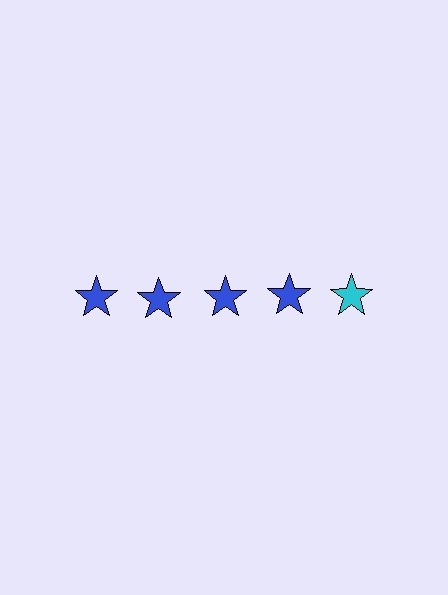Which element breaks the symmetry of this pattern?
The cyan star in the top row, rightmost column breaks the symmetry. All other shapes are blue stars.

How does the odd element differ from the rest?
It has a different color: cyan instead of blue.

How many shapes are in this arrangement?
There are 5 shapes arranged in a grid pattern.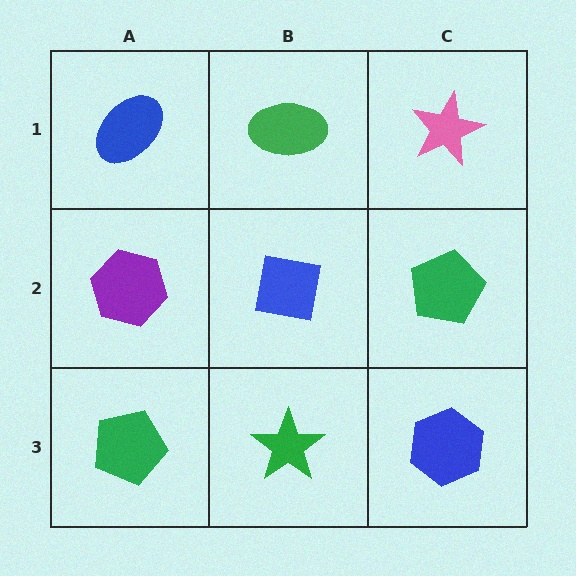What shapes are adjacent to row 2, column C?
A pink star (row 1, column C), a blue hexagon (row 3, column C), a blue square (row 2, column B).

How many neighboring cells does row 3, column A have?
2.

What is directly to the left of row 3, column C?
A green star.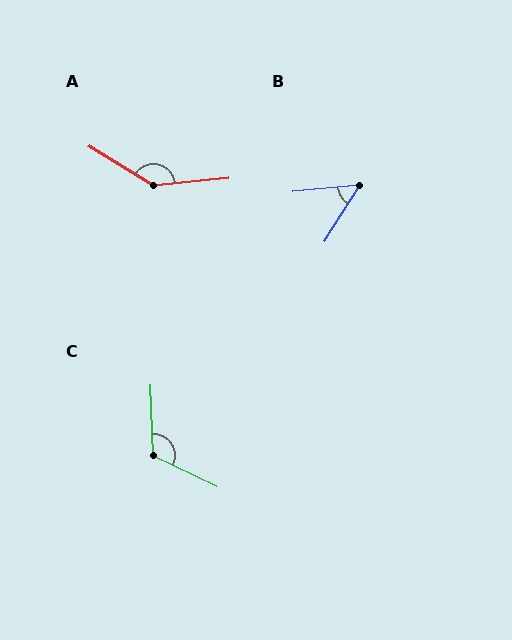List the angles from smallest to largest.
B (52°), C (117°), A (143°).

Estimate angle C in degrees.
Approximately 117 degrees.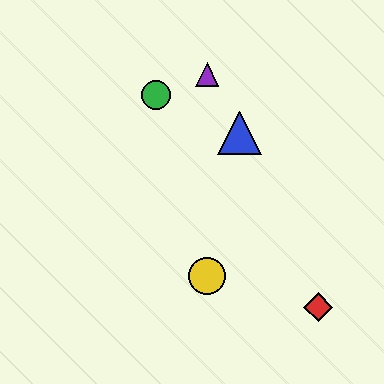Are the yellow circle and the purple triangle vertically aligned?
Yes, both are at x≈207.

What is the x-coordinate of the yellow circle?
The yellow circle is at x≈207.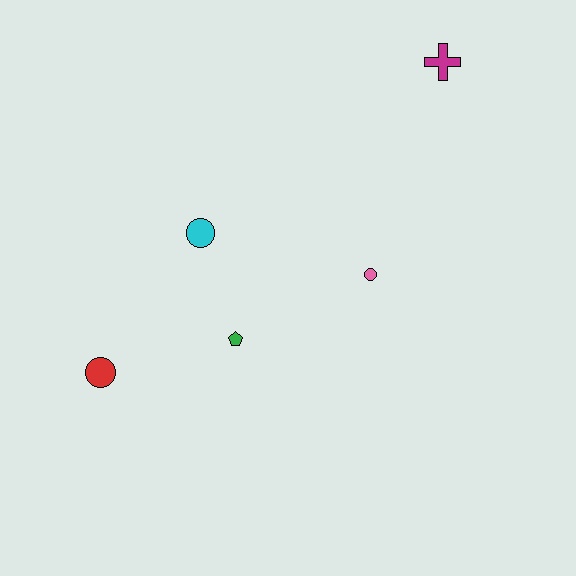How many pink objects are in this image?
There is 1 pink object.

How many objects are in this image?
There are 5 objects.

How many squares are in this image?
There are no squares.